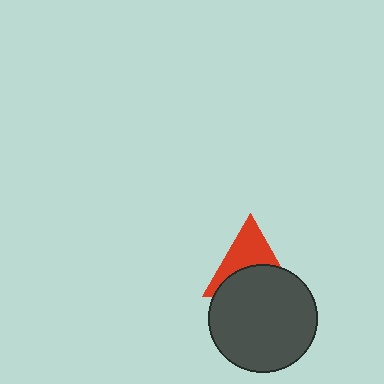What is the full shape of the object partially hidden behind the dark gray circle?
The partially hidden object is a red triangle.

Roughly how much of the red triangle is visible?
About half of it is visible (roughly 50%).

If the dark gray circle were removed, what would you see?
You would see the complete red triangle.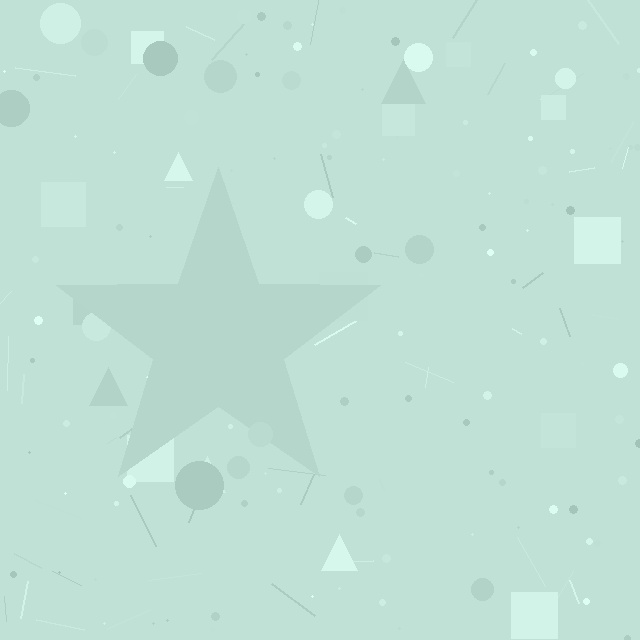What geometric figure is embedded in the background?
A star is embedded in the background.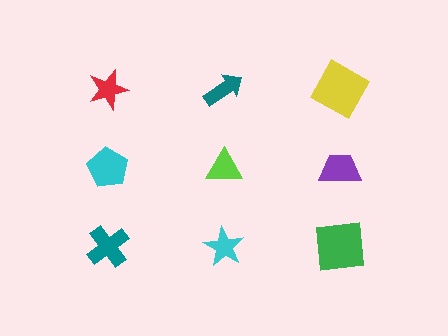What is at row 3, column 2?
A cyan star.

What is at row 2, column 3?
A purple trapezoid.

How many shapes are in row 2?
3 shapes.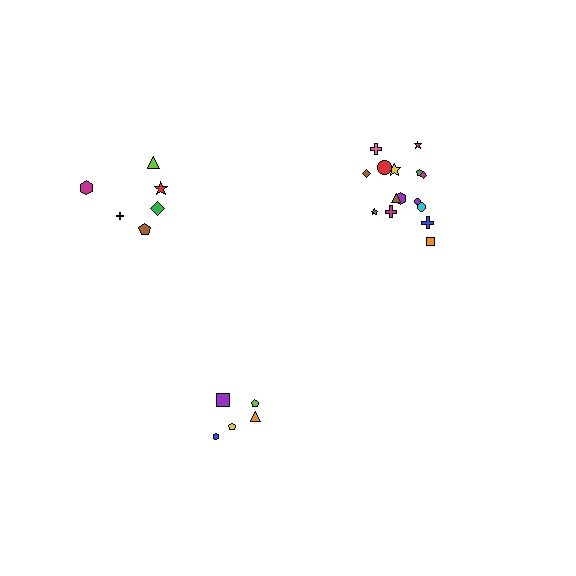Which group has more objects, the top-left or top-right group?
The top-right group.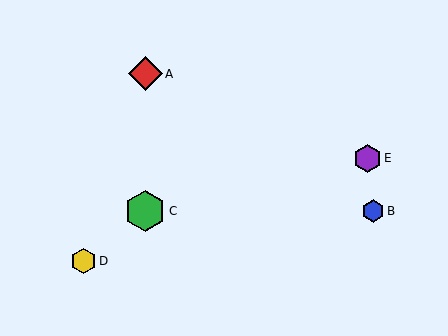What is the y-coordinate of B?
Object B is at y≈211.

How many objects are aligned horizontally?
2 objects (B, C) are aligned horizontally.